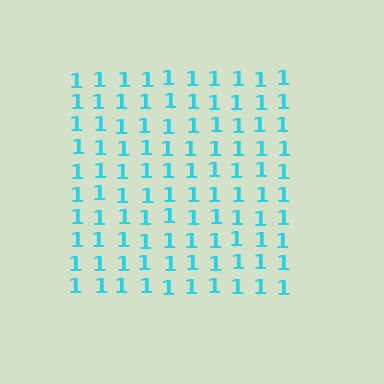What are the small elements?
The small elements are digit 1's.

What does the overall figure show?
The overall figure shows a square.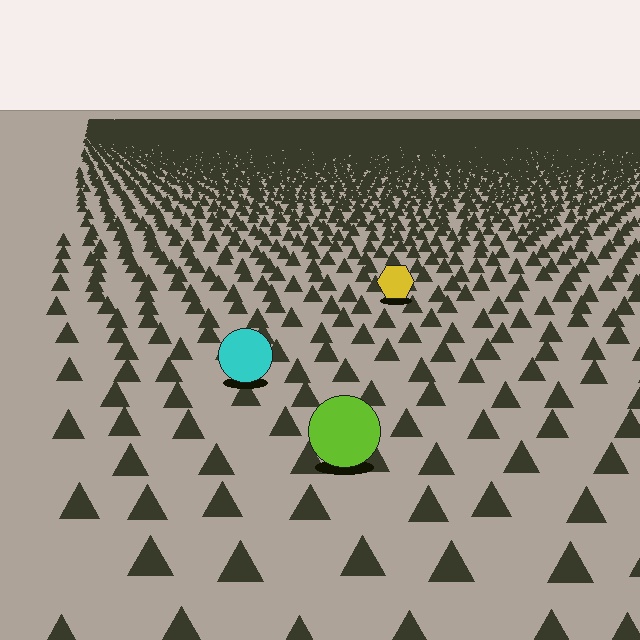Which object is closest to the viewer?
The lime circle is closest. The texture marks near it are larger and more spread out.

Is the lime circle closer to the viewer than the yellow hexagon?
Yes. The lime circle is closer — you can tell from the texture gradient: the ground texture is coarser near it.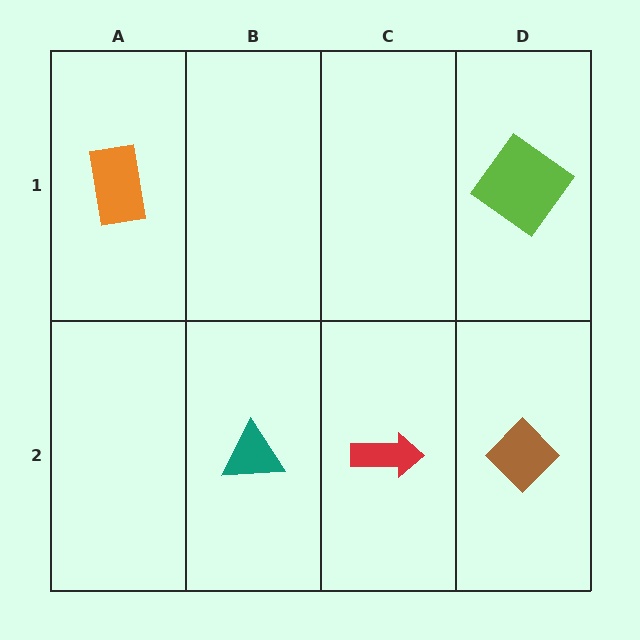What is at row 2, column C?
A red arrow.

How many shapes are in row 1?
2 shapes.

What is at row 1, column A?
An orange rectangle.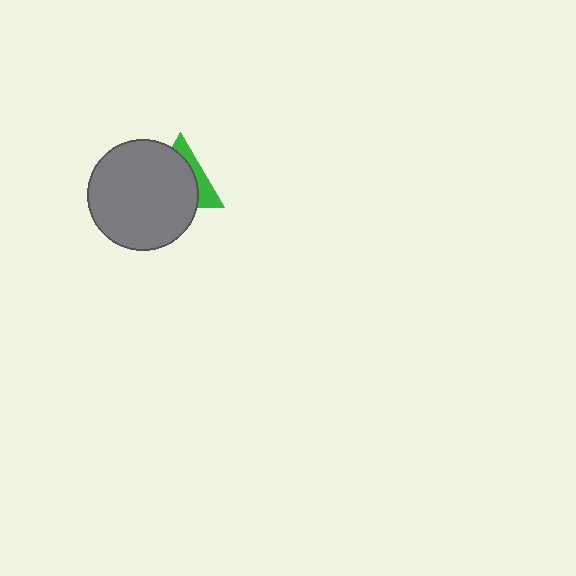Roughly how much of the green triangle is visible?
A small part of it is visible (roughly 31%).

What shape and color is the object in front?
The object in front is a gray circle.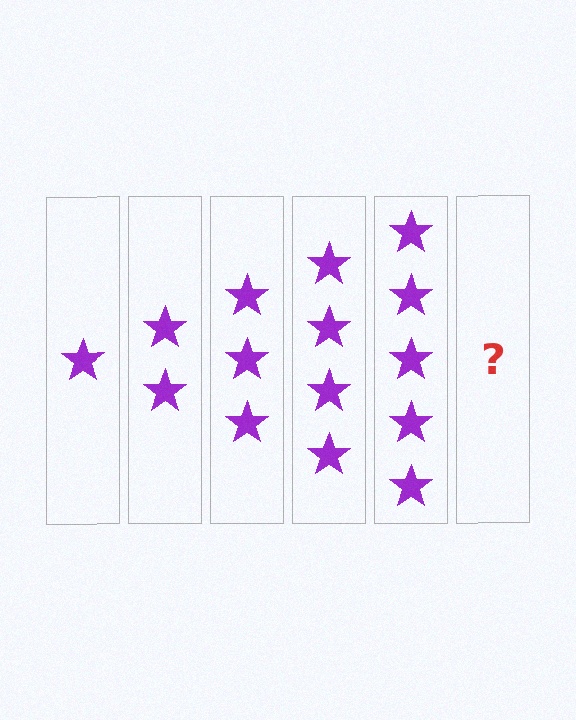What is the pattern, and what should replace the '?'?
The pattern is that each step adds one more star. The '?' should be 6 stars.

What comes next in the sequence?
The next element should be 6 stars.